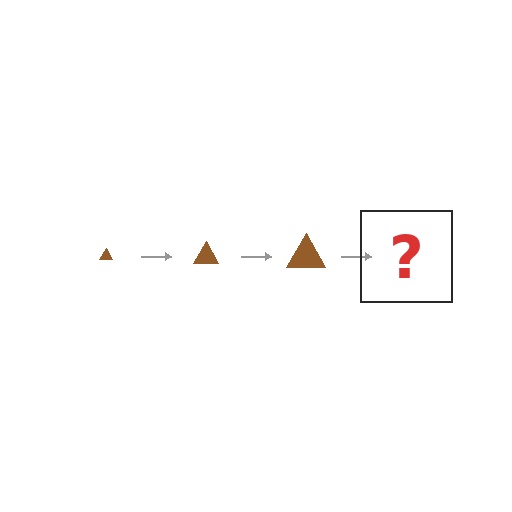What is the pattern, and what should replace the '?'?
The pattern is that the triangle gets progressively larger each step. The '?' should be a brown triangle, larger than the previous one.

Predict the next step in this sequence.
The next step is a brown triangle, larger than the previous one.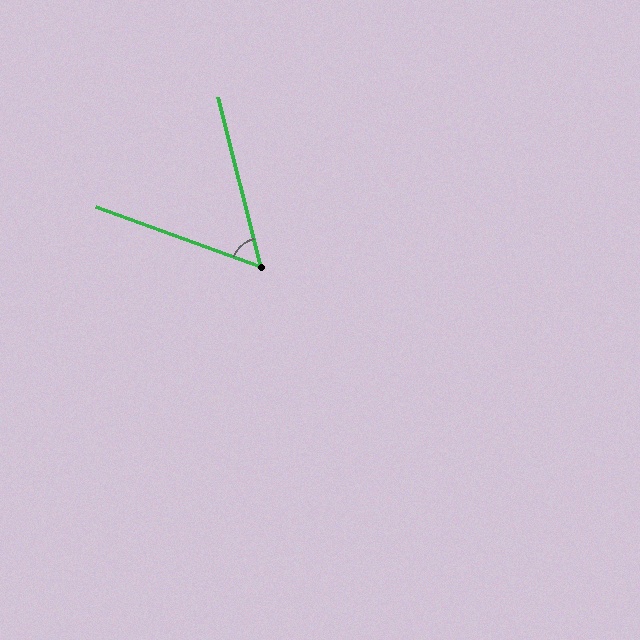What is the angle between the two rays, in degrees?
Approximately 56 degrees.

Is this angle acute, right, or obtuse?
It is acute.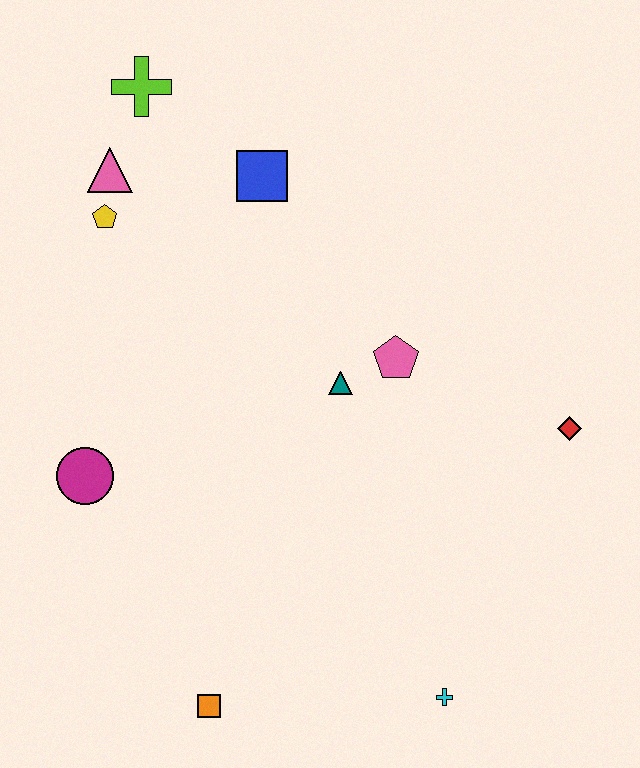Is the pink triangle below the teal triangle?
No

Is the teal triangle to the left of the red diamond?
Yes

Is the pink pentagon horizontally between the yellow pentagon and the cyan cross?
Yes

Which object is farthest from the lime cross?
The cyan cross is farthest from the lime cross.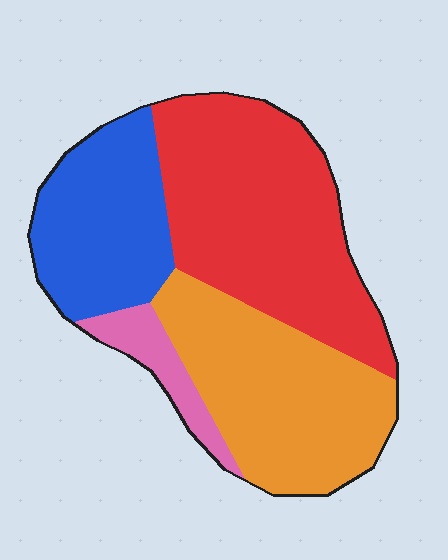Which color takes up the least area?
Pink, at roughly 5%.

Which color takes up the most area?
Red, at roughly 40%.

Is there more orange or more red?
Red.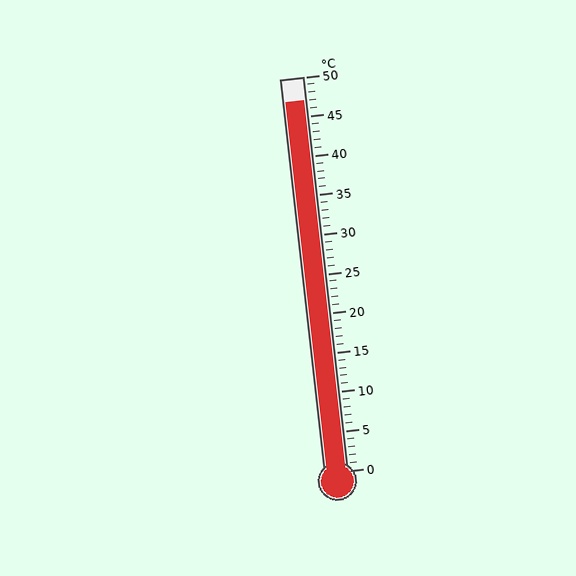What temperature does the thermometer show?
The thermometer shows approximately 47°C.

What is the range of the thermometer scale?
The thermometer scale ranges from 0°C to 50°C.